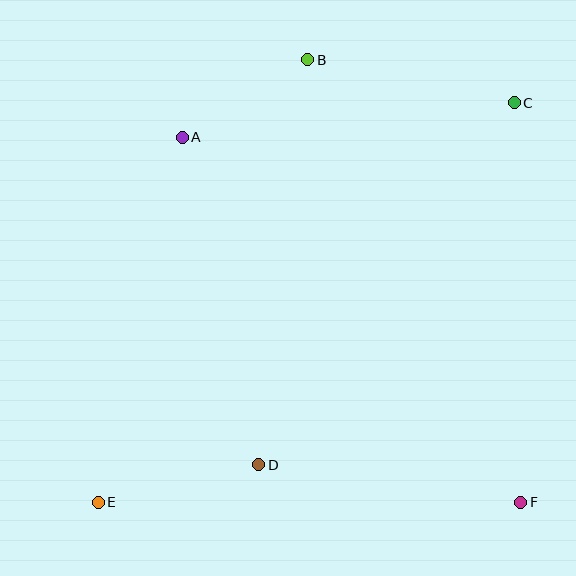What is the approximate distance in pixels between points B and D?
The distance between B and D is approximately 408 pixels.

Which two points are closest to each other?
Points A and B are closest to each other.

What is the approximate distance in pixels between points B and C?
The distance between B and C is approximately 211 pixels.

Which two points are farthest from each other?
Points C and E are farthest from each other.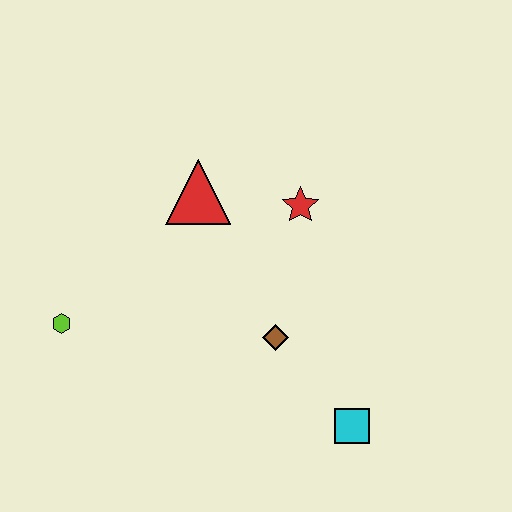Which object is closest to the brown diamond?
The cyan square is closest to the brown diamond.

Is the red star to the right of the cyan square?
No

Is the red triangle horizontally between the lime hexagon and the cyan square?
Yes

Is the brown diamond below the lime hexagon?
Yes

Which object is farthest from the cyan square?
The lime hexagon is farthest from the cyan square.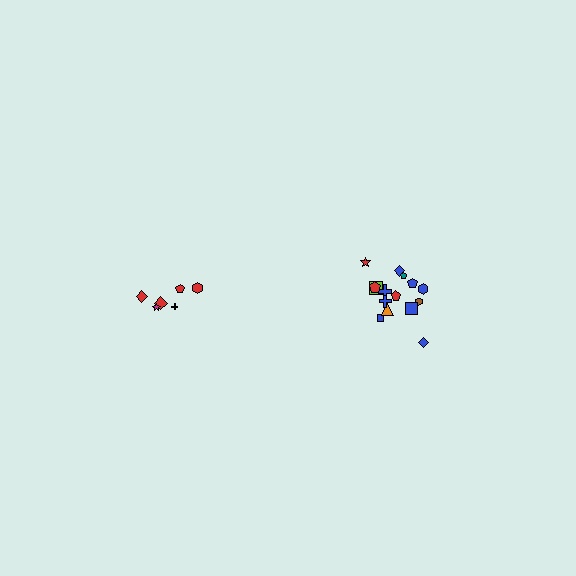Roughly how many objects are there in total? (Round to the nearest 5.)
Roughly 20 objects in total.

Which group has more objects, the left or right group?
The right group.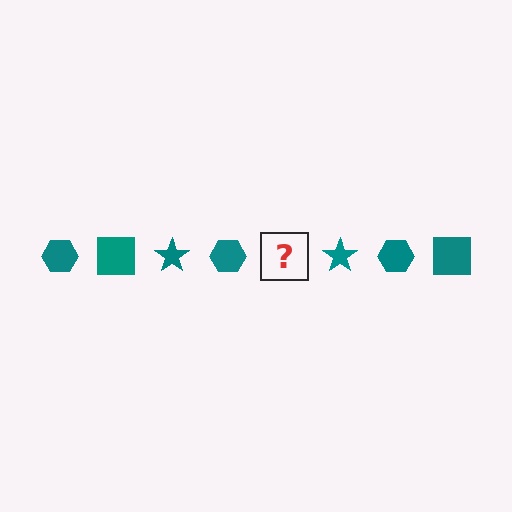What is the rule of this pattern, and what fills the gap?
The rule is that the pattern cycles through hexagon, square, star shapes in teal. The gap should be filled with a teal square.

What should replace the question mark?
The question mark should be replaced with a teal square.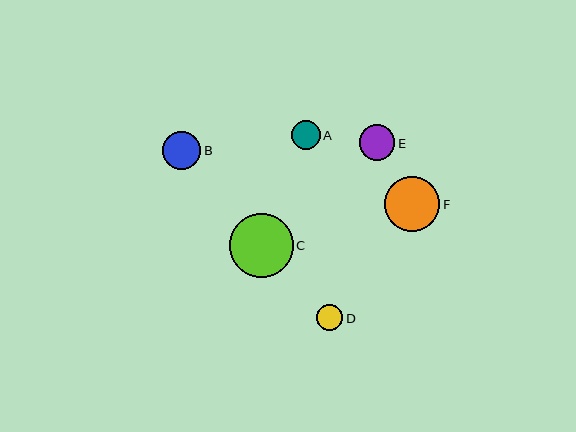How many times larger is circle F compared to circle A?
Circle F is approximately 1.9 times the size of circle A.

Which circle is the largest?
Circle C is the largest with a size of approximately 63 pixels.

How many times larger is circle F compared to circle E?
Circle F is approximately 1.6 times the size of circle E.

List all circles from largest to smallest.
From largest to smallest: C, F, B, E, A, D.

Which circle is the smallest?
Circle D is the smallest with a size of approximately 26 pixels.